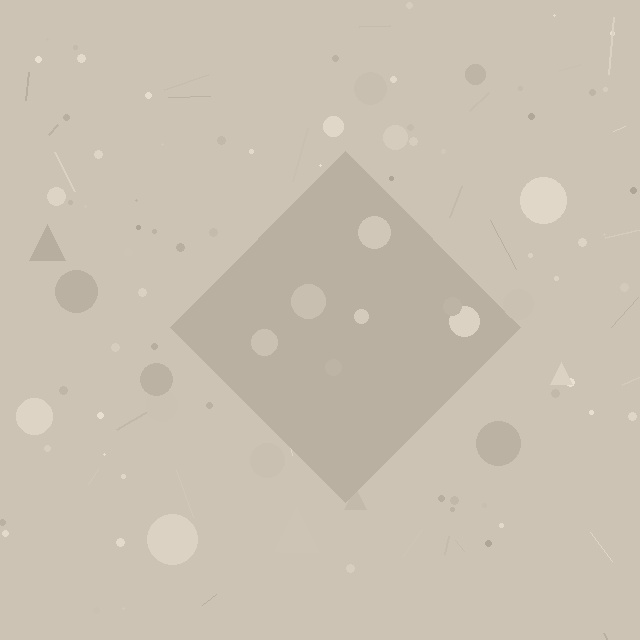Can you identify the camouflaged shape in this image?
The camouflaged shape is a diamond.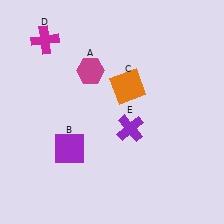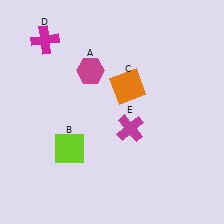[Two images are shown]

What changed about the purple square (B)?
In Image 1, B is purple. In Image 2, it changed to lime.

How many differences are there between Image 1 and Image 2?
There are 2 differences between the two images.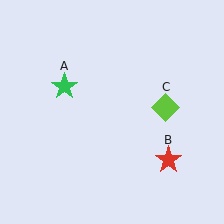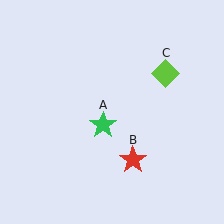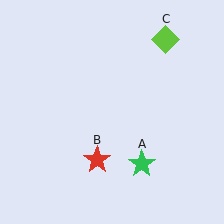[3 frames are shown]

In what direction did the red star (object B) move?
The red star (object B) moved left.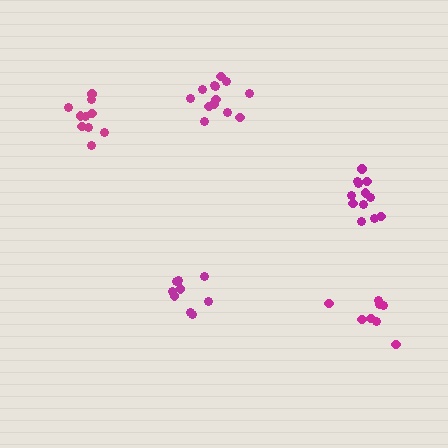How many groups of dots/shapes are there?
There are 5 groups.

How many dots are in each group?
Group 1: 9 dots, Group 2: 8 dots, Group 3: 10 dots, Group 4: 12 dots, Group 5: 13 dots (52 total).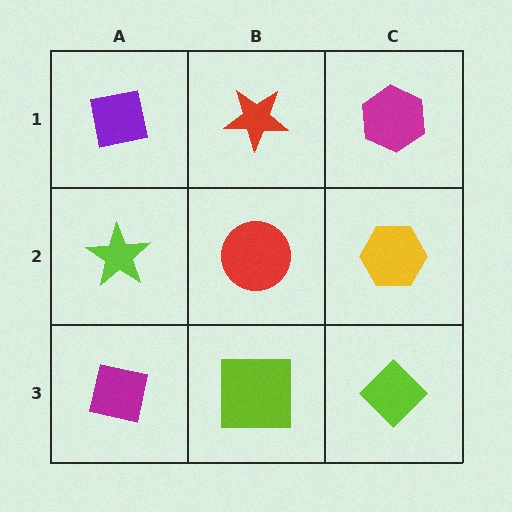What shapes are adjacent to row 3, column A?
A lime star (row 2, column A), a lime square (row 3, column B).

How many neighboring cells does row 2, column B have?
4.